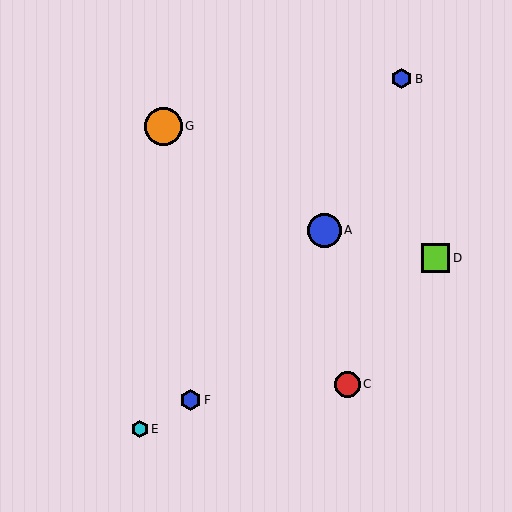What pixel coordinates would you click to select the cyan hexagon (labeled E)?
Click at (140, 429) to select the cyan hexagon E.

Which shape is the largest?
The orange circle (labeled G) is the largest.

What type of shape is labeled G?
Shape G is an orange circle.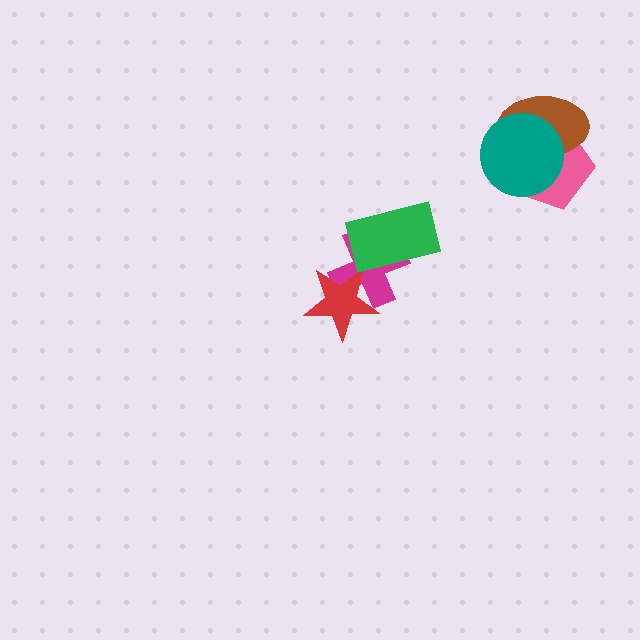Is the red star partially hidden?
No, no other shape covers it.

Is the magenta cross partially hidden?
Yes, it is partially covered by another shape.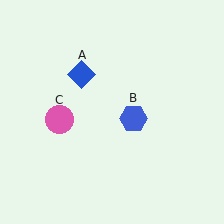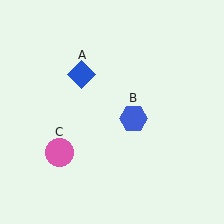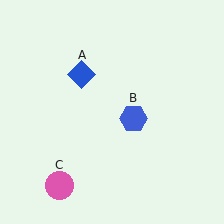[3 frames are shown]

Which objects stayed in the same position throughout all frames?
Blue diamond (object A) and blue hexagon (object B) remained stationary.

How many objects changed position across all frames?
1 object changed position: pink circle (object C).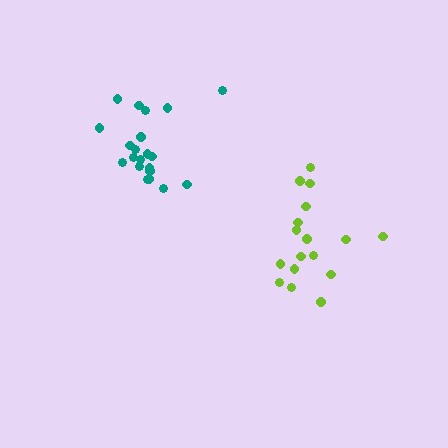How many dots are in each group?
Group 1: 17 dots, Group 2: 21 dots (38 total).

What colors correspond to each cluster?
The clusters are colored: lime, teal.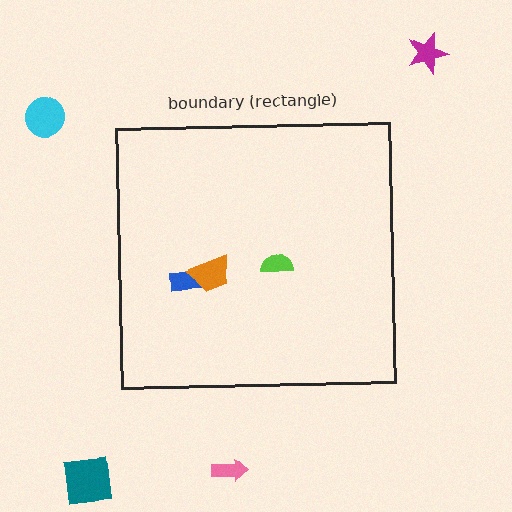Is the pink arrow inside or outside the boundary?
Outside.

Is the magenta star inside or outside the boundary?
Outside.